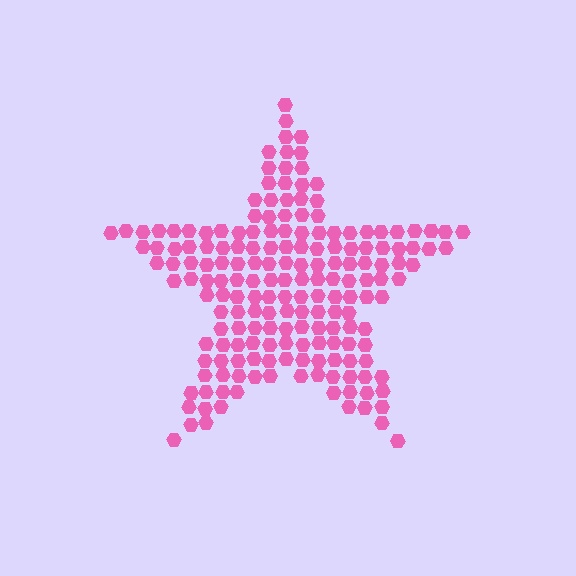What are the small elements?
The small elements are hexagons.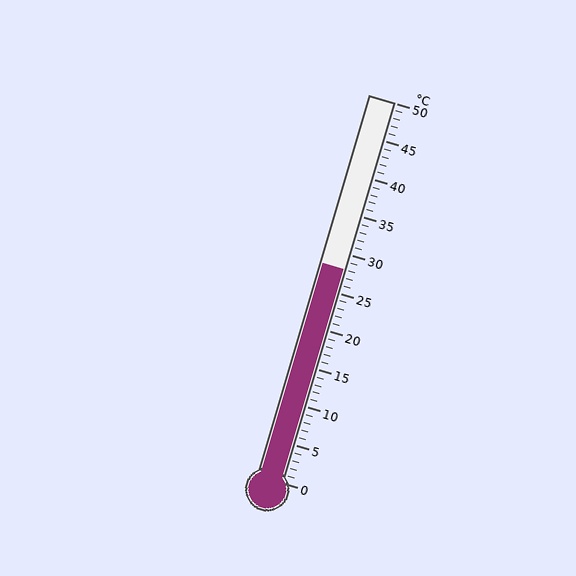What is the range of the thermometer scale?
The thermometer scale ranges from 0°C to 50°C.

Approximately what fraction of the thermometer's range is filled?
The thermometer is filled to approximately 55% of its range.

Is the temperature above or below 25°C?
The temperature is above 25°C.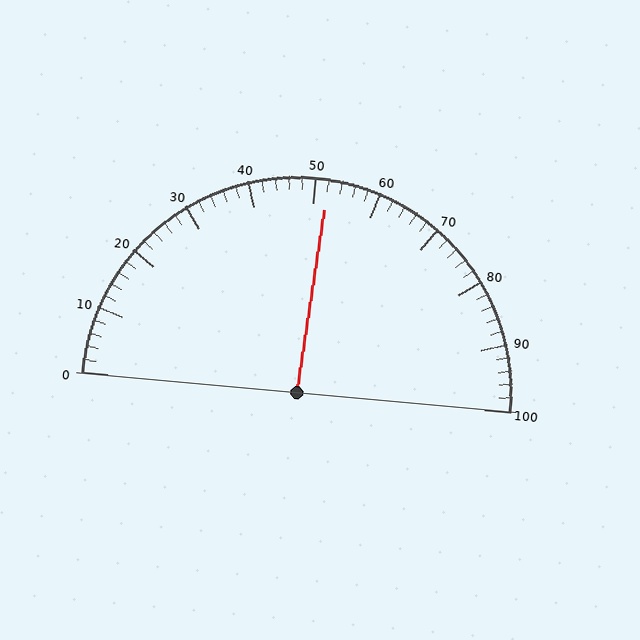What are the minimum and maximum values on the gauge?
The gauge ranges from 0 to 100.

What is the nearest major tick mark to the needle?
The nearest major tick mark is 50.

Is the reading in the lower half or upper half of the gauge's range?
The reading is in the upper half of the range (0 to 100).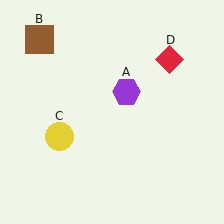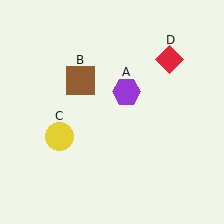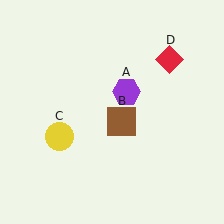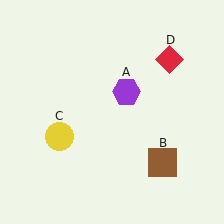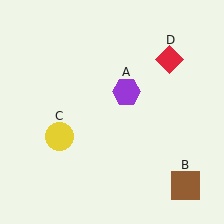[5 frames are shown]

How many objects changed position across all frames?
1 object changed position: brown square (object B).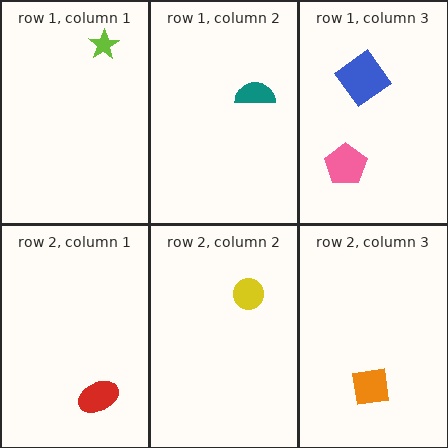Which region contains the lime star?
The row 1, column 1 region.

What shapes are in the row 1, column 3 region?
The blue diamond, the pink pentagon.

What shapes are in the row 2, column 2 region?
The yellow circle.